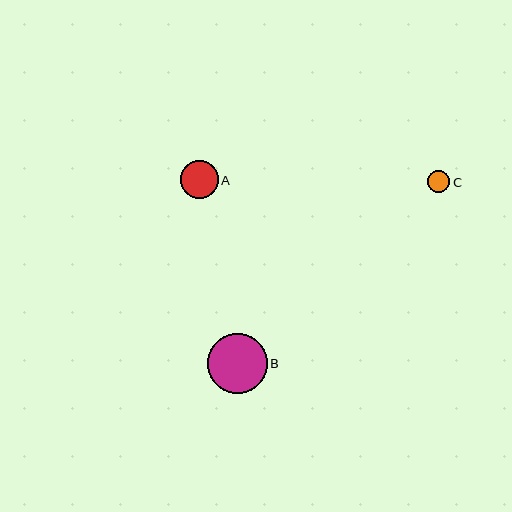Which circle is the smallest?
Circle C is the smallest with a size of approximately 22 pixels.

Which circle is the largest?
Circle B is the largest with a size of approximately 60 pixels.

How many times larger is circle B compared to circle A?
Circle B is approximately 1.6 times the size of circle A.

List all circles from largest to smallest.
From largest to smallest: B, A, C.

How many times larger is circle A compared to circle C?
Circle A is approximately 1.7 times the size of circle C.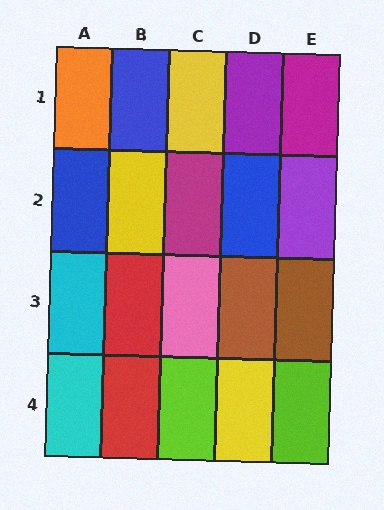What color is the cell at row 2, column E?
Purple.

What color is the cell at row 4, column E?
Lime.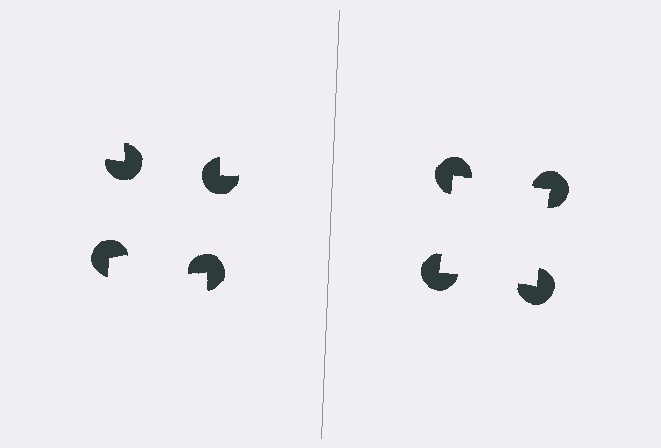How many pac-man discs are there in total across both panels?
8 — 4 on each side.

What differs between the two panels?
The pac-man discs are positioned identically on both sides; only the wedge orientations differ. On the right they align to a square; on the left they are misaligned.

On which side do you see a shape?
An illusory square appears on the right side. On the left side the wedge cuts are rotated, so no coherent shape forms.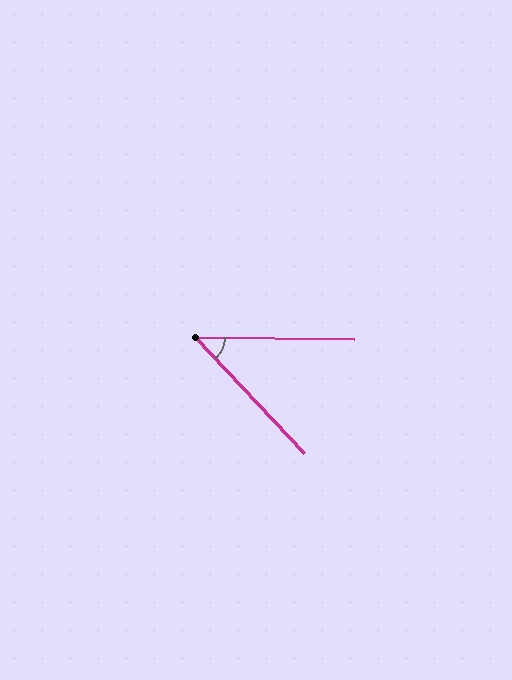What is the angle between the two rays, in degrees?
Approximately 46 degrees.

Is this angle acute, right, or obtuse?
It is acute.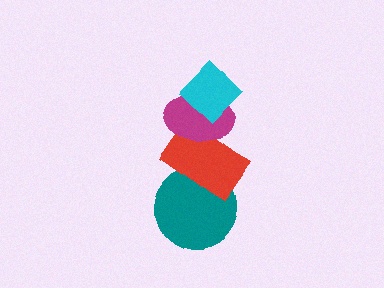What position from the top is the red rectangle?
The red rectangle is 3rd from the top.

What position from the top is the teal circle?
The teal circle is 4th from the top.